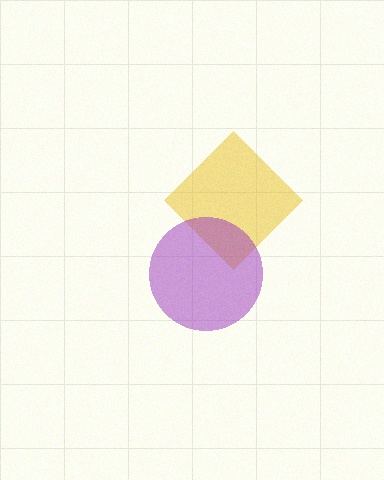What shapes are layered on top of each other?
The layered shapes are: a yellow diamond, a purple circle.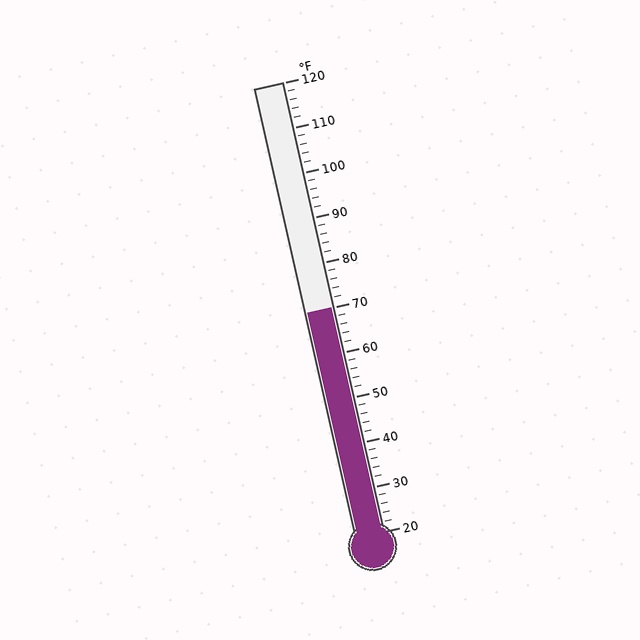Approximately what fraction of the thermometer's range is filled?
The thermometer is filled to approximately 50% of its range.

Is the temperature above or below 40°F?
The temperature is above 40°F.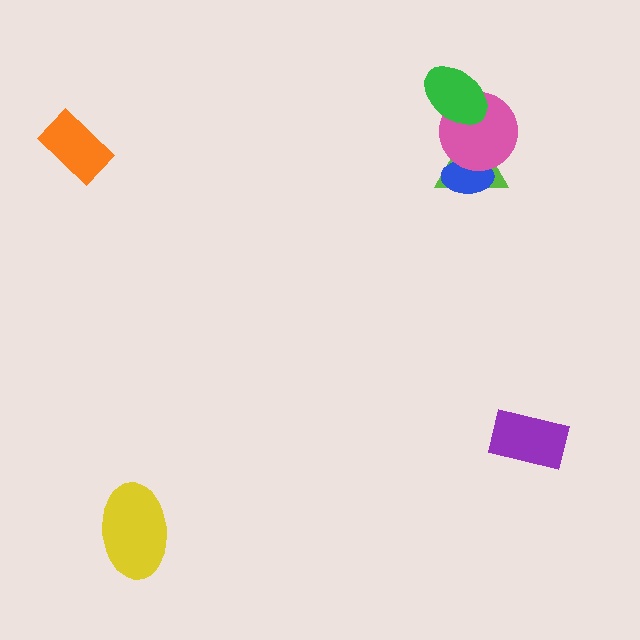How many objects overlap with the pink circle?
3 objects overlap with the pink circle.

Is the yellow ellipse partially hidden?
No, no other shape covers it.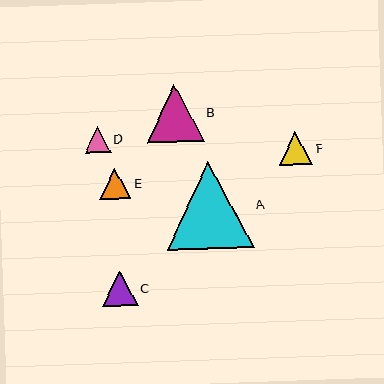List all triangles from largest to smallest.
From largest to smallest: A, B, C, F, E, D.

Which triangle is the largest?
Triangle A is the largest with a size of approximately 86 pixels.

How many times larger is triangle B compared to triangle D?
Triangle B is approximately 2.3 times the size of triangle D.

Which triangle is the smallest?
Triangle D is the smallest with a size of approximately 25 pixels.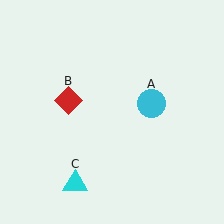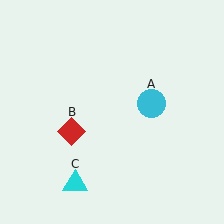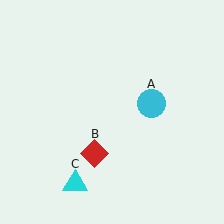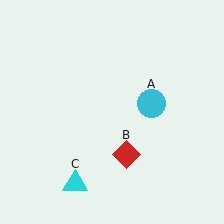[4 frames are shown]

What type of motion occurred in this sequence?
The red diamond (object B) rotated counterclockwise around the center of the scene.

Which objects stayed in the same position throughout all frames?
Cyan circle (object A) and cyan triangle (object C) remained stationary.